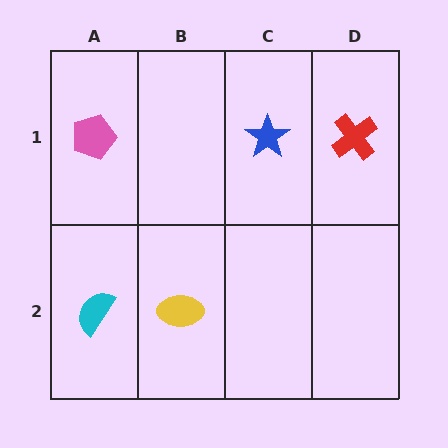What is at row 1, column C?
A blue star.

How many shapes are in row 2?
2 shapes.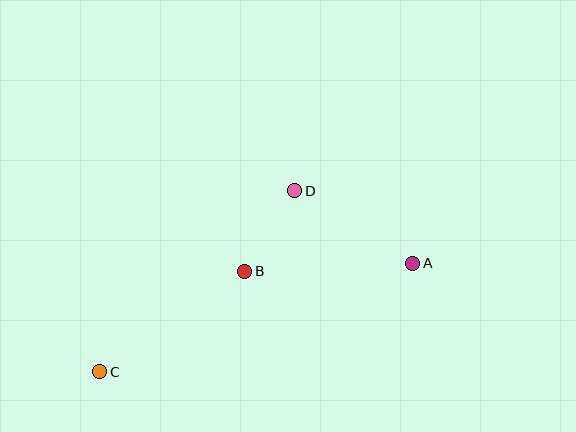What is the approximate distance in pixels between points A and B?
The distance between A and B is approximately 168 pixels.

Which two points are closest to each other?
Points B and D are closest to each other.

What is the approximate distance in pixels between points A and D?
The distance between A and D is approximately 139 pixels.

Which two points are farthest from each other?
Points A and C are farthest from each other.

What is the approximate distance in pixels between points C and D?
The distance between C and D is approximately 266 pixels.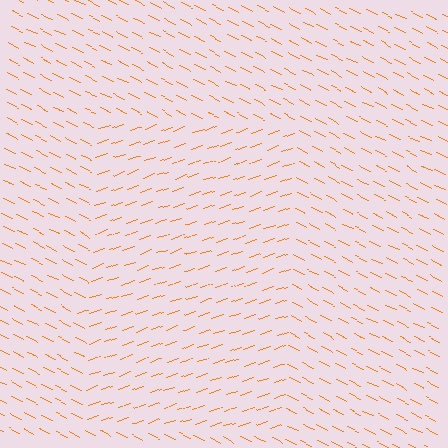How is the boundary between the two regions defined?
The boundary is defined purely by a change in line orientation (approximately 45 degrees difference). All lines are the same color and thickness.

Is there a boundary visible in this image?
Yes, there is a texture boundary formed by a change in line orientation.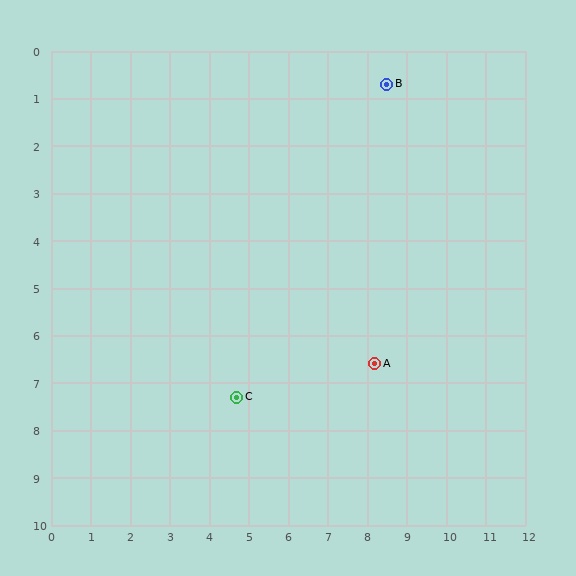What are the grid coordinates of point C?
Point C is at approximately (4.7, 7.3).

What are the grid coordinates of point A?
Point A is at approximately (8.2, 6.6).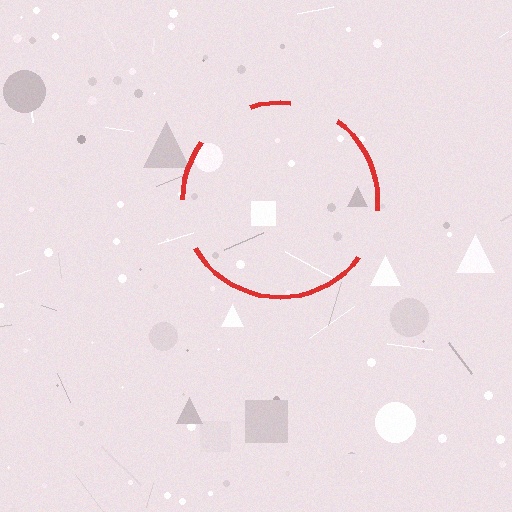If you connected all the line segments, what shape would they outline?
They would outline a circle.